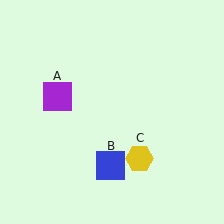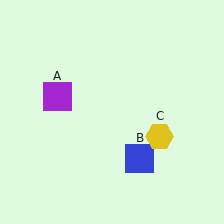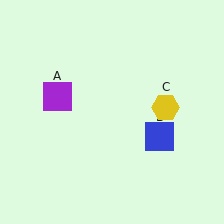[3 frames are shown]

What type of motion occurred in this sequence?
The blue square (object B), yellow hexagon (object C) rotated counterclockwise around the center of the scene.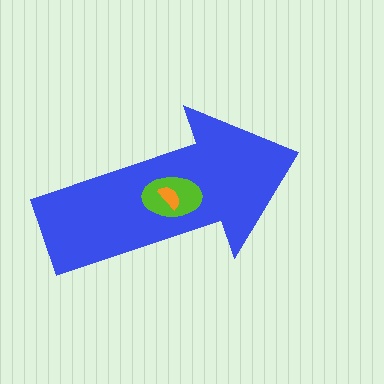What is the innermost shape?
The orange semicircle.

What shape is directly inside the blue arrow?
The lime ellipse.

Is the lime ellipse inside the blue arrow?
Yes.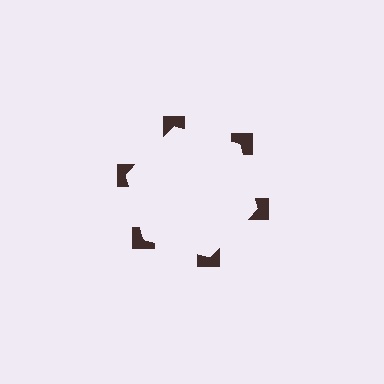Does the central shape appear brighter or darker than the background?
It typically appears slightly brighter than the background, even though no actual brightness change is drawn.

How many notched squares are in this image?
There are 6 — one at each vertex of the illusory hexagon.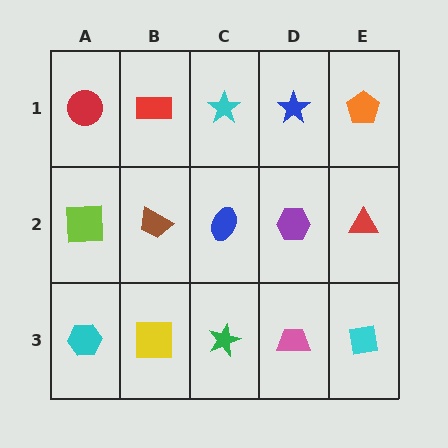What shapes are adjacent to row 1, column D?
A purple hexagon (row 2, column D), a cyan star (row 1, column C), an orange pentagon (row 1, column E).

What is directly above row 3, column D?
A purple hexagon.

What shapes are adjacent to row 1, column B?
A brown trapezoid (row 2, column B), a red circle (row 1, column A), a cyan star (row 1, column C).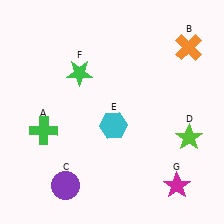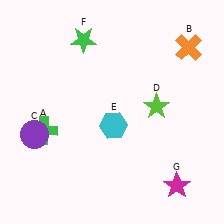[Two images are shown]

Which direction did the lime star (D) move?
The lime star (D) moved left.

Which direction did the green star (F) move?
The green star (F) moved up.